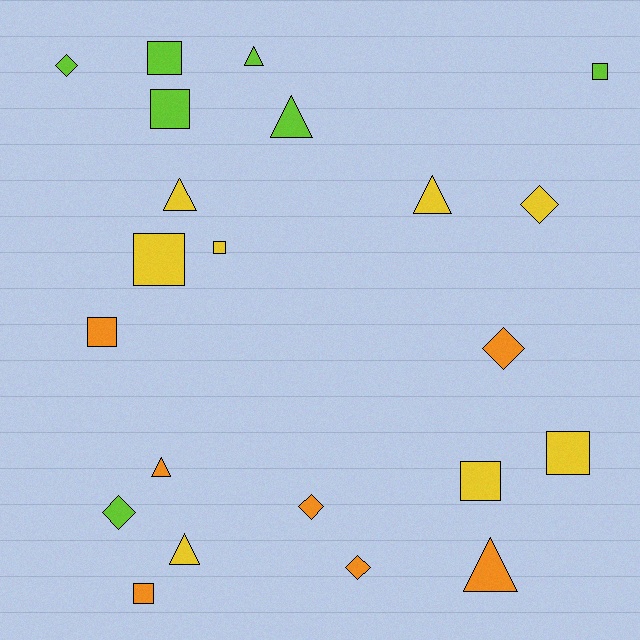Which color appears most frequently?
Yellow, with 8 objects.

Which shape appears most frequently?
Square, with 9 objects.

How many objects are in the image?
There are 22 objects.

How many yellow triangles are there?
There are 3 yellow triangles.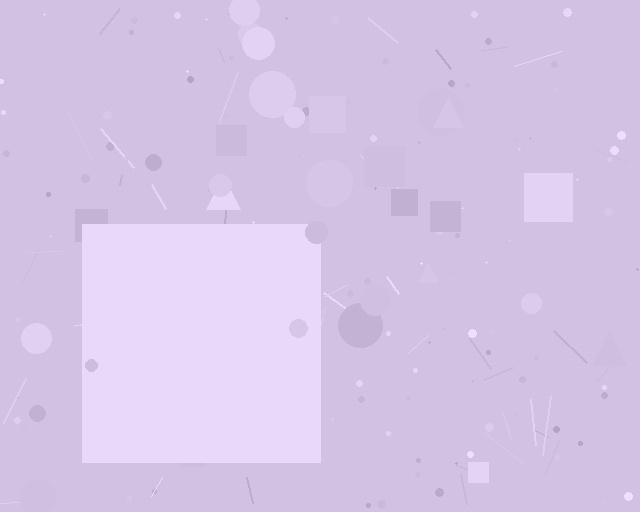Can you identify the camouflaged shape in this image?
The camouflaged shape is a square.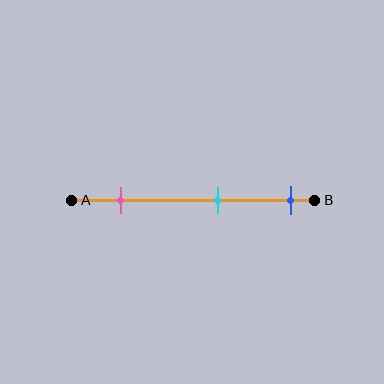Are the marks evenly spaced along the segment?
Yes, the marks are approximately evenly spaced.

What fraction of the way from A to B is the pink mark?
The pink mark is approximately 20% (0.2) of the way from A to B.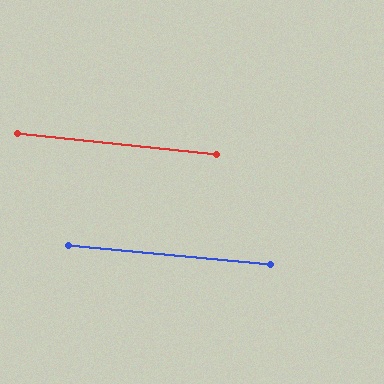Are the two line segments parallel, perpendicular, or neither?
Parallel — their directions differ by only 0.4°.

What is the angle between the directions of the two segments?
Approximately 0 degrees.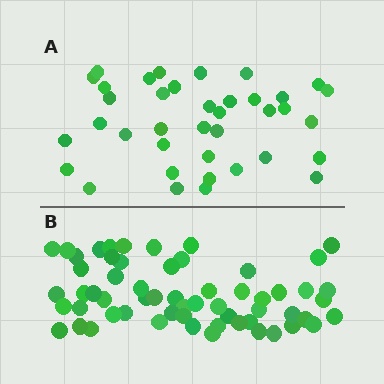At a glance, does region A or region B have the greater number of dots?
Region B (the bottom region) has more dots.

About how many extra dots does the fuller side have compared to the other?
Region B has approximately 20 more dots than region A.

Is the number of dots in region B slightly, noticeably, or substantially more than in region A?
Region B has substantially more. The ratio is roughly 1.6 to 1.